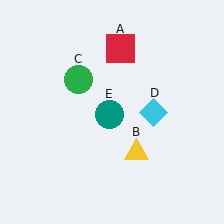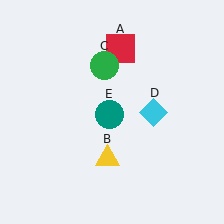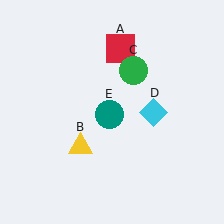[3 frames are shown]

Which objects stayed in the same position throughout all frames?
Red square (object A) and cyan diamond (object D) and teal circle (object E) remained stationary.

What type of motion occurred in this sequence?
The yellow triangle (object B), green circle (object C) rotated clockwise around the center of the scene.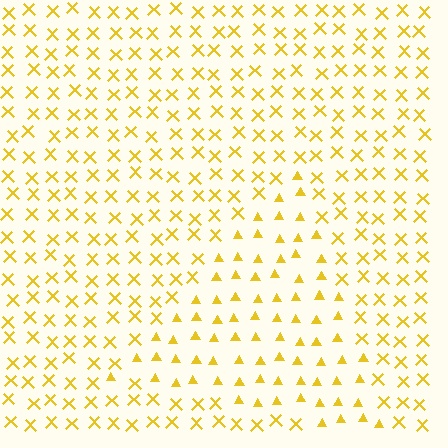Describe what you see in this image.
The image is filled with small yellow elements arranged in a uniform grid. A triangle-shaped region contains triangles, while the surrounding area contains X marks. The boundary is defined purely by the change in element shape.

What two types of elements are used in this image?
The image uses triangles inside the triangle region and X marks outside it.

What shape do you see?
I see a triangle.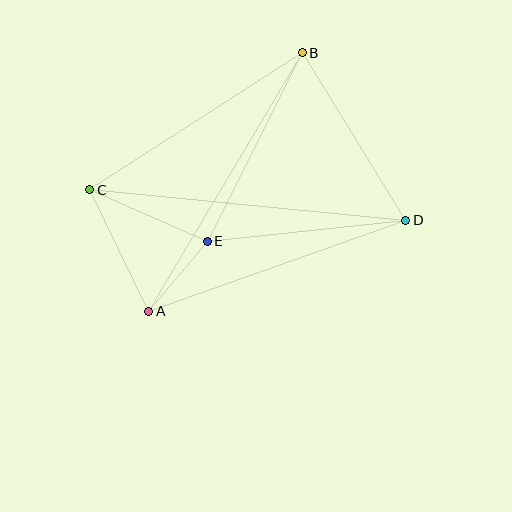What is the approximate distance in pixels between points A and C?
The distance between A and C is approximately 135 pixels.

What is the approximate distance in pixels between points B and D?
The distance between B and D is approximately 197 pixels.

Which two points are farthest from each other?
Points C and D are farthest from each other.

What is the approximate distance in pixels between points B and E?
The distance between B and E is approximately 211 pixels.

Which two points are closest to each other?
Points A and E are closest to each other.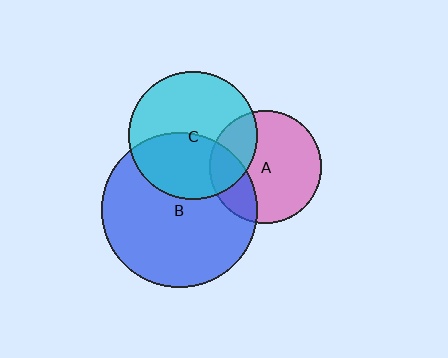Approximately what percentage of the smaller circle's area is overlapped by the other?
Approximately 25%.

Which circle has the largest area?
Circle B (blue).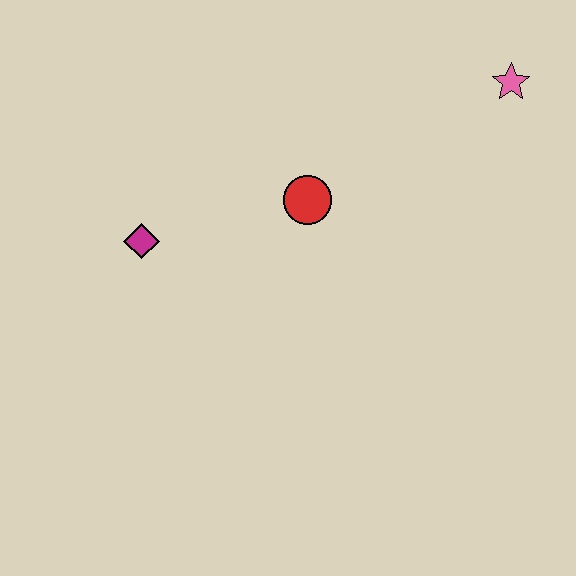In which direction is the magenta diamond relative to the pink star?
The magenta diamond is to the left of the pink star.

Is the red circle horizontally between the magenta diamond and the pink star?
Yes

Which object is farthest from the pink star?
The magenta diamond is farthest from the pink star.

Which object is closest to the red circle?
The magenta diamond is closest to the red circle.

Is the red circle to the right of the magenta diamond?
Yes